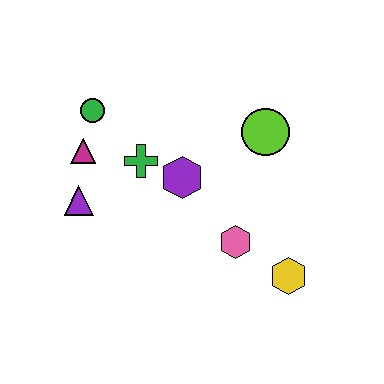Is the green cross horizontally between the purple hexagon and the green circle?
Yes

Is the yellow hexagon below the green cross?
Yes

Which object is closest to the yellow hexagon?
The pink hexagon is closest to the yellow hexagon.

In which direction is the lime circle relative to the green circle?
The lime circle is to the right of the green circle.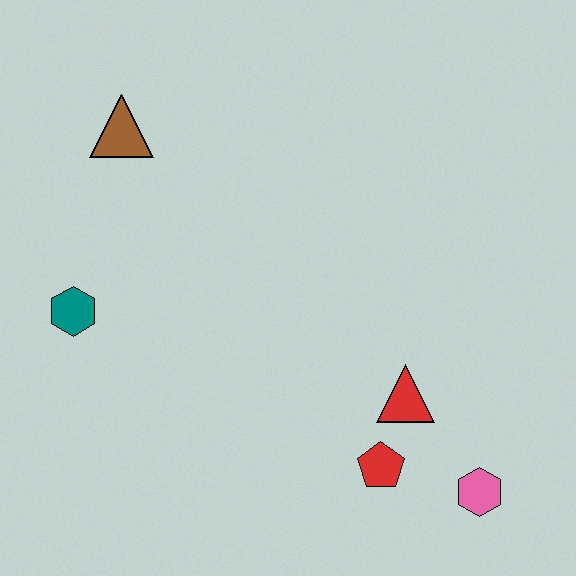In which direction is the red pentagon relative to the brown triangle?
The red pentagon is below the brown triangle.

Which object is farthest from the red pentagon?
The brown triangle is farthest from the red pentagon.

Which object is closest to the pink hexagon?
The red pentagon is closest to the pink hexagon.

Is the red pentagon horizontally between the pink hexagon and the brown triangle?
Yes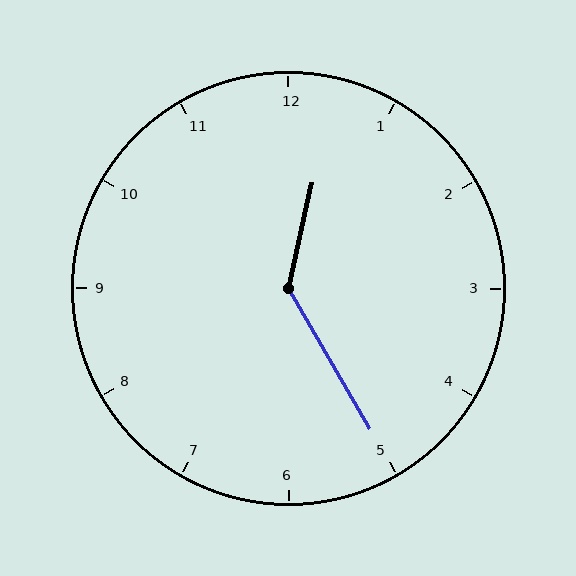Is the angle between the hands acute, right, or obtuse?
It is obtuse.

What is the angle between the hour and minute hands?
Approximately 138 degrees.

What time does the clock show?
12:25.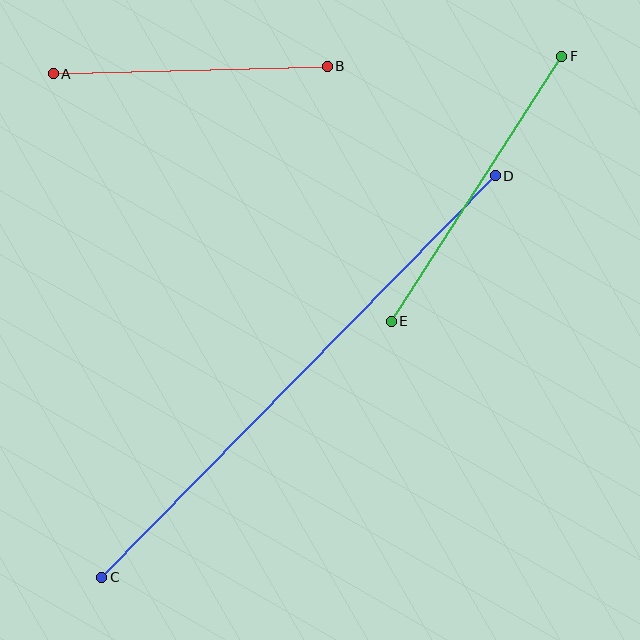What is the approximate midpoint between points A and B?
The midpoint is at approximately (190, 70) pixels.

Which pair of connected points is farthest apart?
Points C and D are farthest apart.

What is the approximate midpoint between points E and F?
The midpoint is at approximately (476, 189) pixels.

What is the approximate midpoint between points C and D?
The midpoint is at approximately (298, 376) pixels.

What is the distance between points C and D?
The distance is approximately 562 pixels.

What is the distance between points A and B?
The distance is approximately 274 pixels.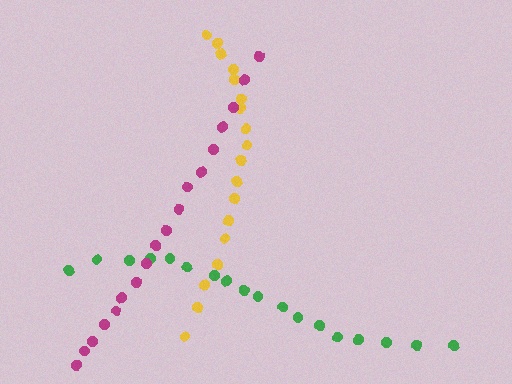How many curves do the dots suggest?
There are 3 distinct paths.